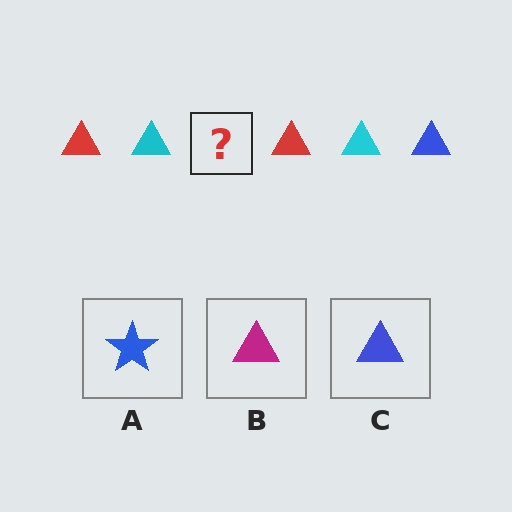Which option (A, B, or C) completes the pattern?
C.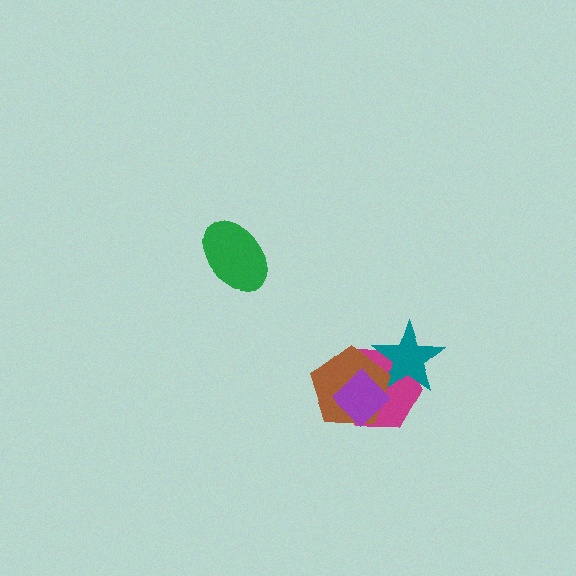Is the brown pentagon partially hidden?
Yes, it is partially covered by another shape.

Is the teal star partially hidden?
Yes, it is partially covered by another shape.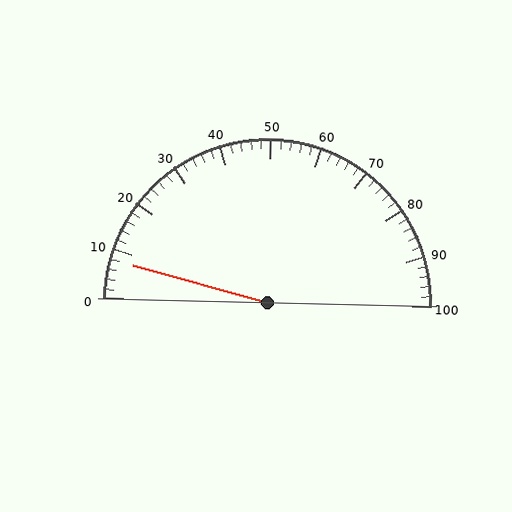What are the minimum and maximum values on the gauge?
The gauge ranges from 0 to 100.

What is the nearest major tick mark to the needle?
The nearest major tick mark is 10.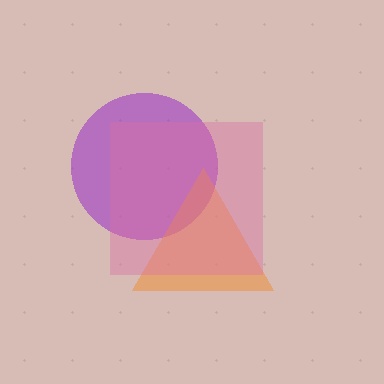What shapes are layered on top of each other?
The layered shapes are: a purple circle, an orange triangle, a pink square.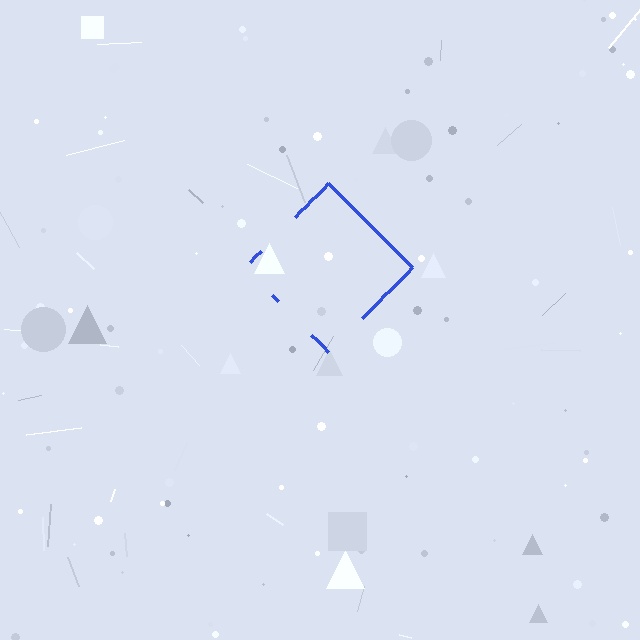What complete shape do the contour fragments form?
The contour fragments form a diamond.